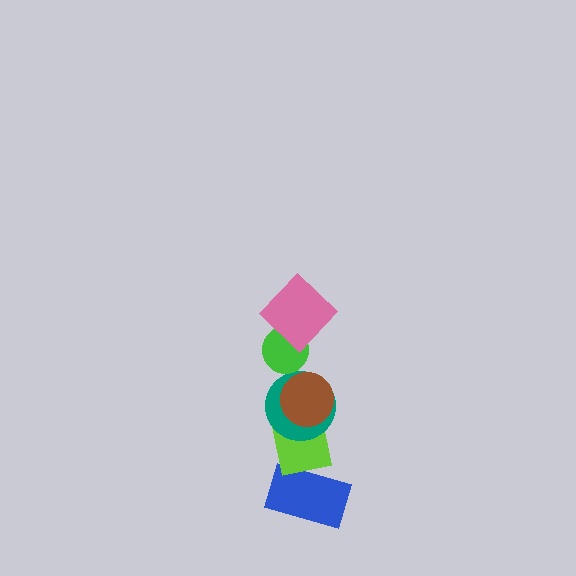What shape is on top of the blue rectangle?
The lime square is on top of the blue rectangle.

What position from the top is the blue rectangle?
The blue rectangle is 6th from the top.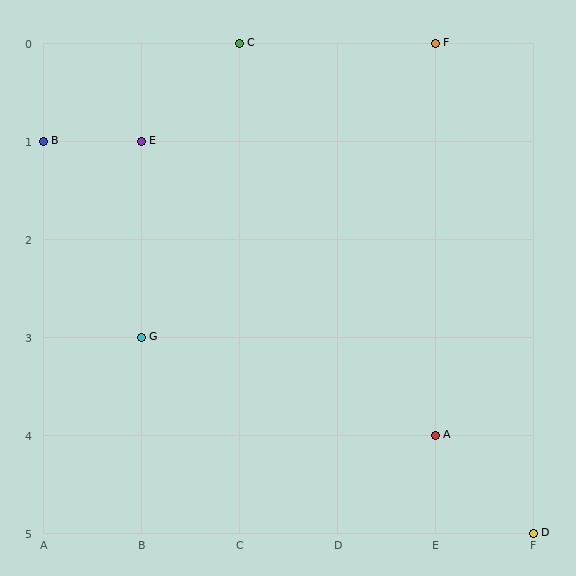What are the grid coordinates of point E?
Point E is at grid coordinates (B, 1).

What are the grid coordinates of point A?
Point A is at grid coordinates (E, 4).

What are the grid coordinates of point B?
Point B is at grid coordinates (A, 1).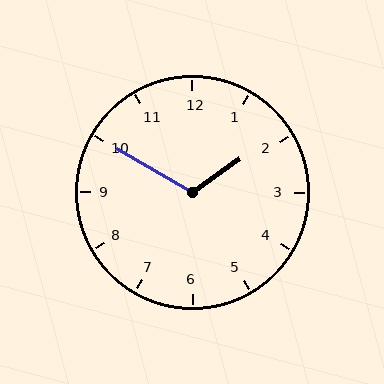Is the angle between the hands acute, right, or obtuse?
It is obtuse.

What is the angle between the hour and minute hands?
Approximately 115 degrees.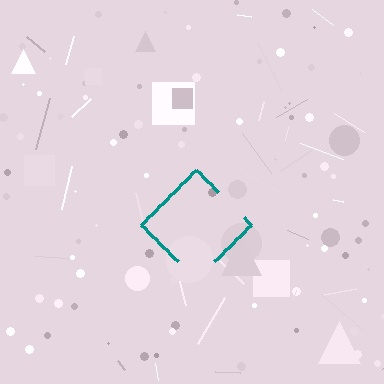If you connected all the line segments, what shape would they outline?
They would outline a diamond.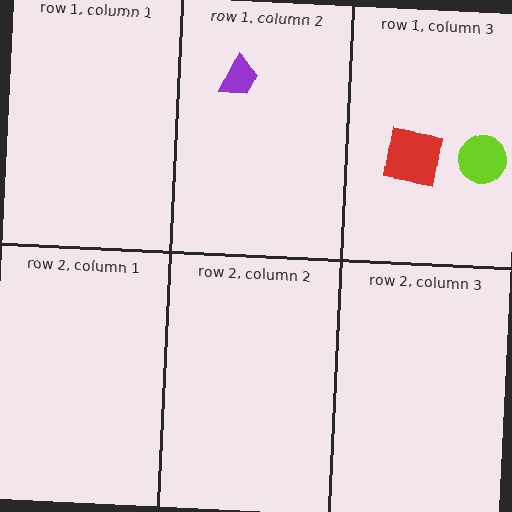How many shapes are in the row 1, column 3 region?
2.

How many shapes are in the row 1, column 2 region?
1.